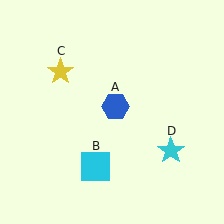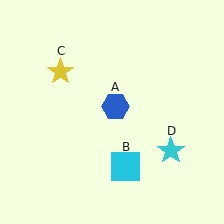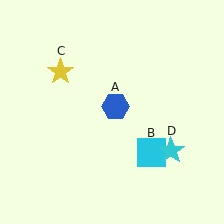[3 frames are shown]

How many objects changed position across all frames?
1 object changed position: cyan square (object B).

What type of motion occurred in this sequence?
The cyan square (object B) rotated counterclockwise around the center of the scene.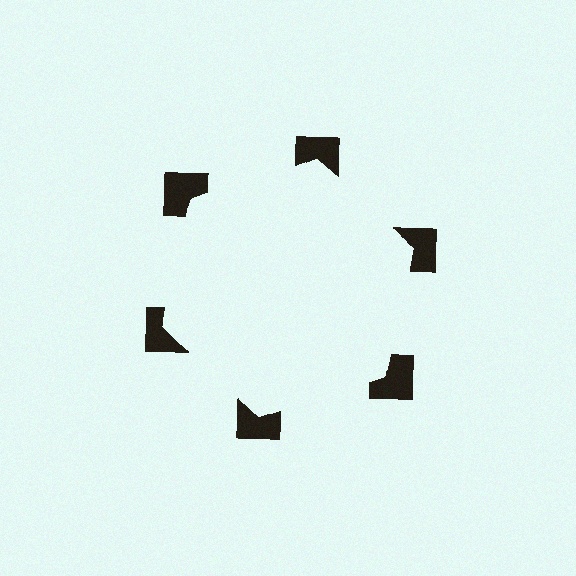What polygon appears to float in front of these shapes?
An illusory hexagon — its edges are inferred from the aligned wedge cuts in the notched squares, not physically drawn.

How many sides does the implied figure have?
6 sides.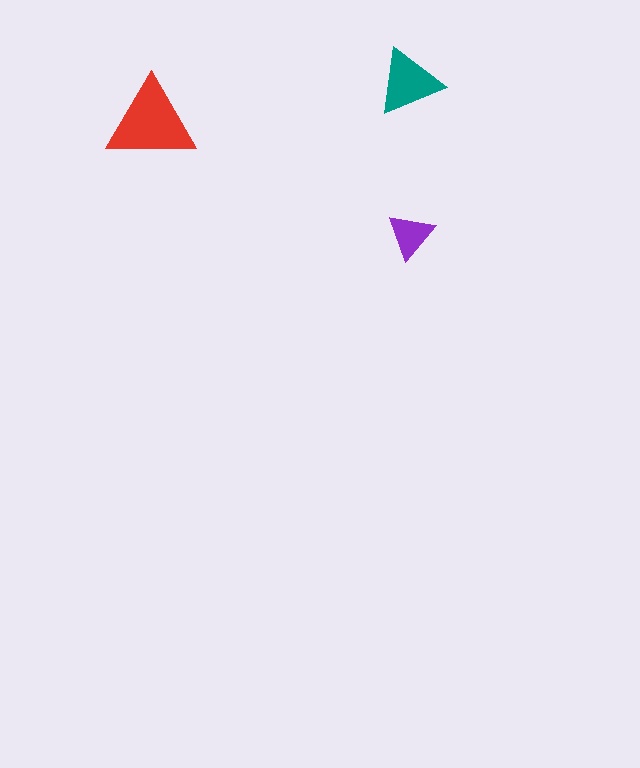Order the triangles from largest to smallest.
the red one, the teal one, the purple one.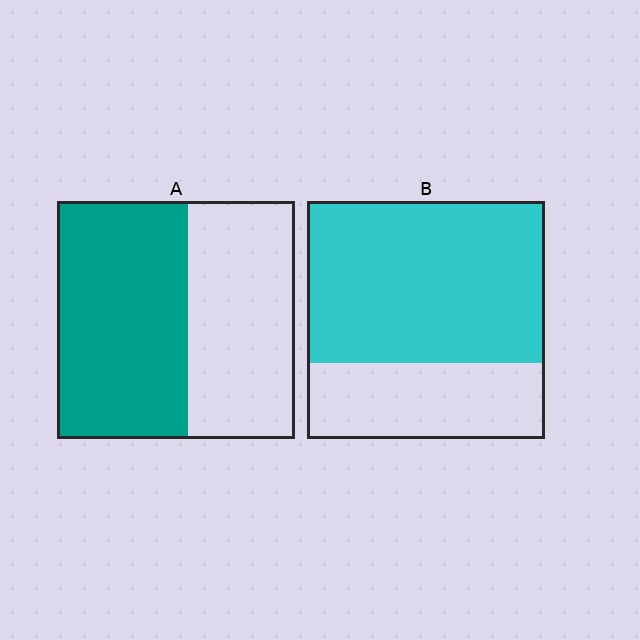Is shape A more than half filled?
Yes.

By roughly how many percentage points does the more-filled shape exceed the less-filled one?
By roughly 15 percentage points (B over A).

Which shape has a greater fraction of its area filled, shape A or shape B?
Shape B.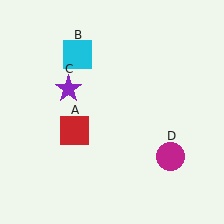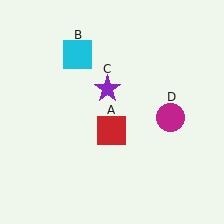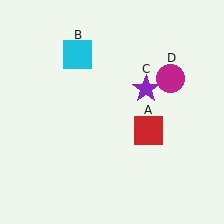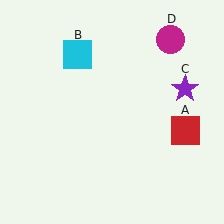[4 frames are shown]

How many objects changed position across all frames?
3 objects changed position: red square (object A), purple star (object C), magenta circle (object D).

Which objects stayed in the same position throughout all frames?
Cyan square (object B) remained stationary.